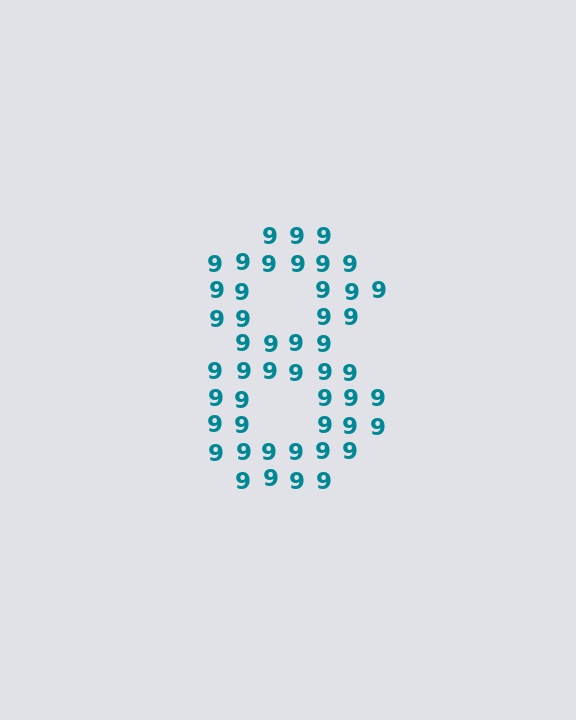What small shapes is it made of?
It is made of small digit 9's.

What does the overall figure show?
The overall figure shows the digit 8.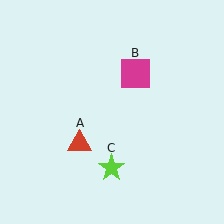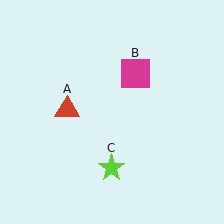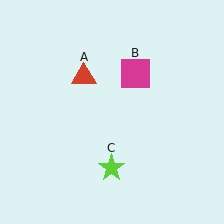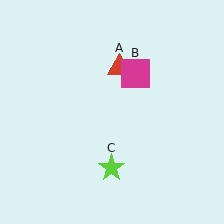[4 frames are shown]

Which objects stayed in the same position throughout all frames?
Magenta square (object B) and lime star (object C) remained stationary.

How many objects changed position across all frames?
1 object changed position: red triangle (object A).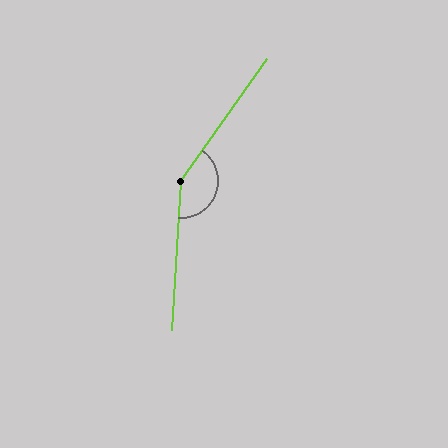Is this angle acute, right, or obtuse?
It is obtuse.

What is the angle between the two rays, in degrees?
Approximately 148 degrees.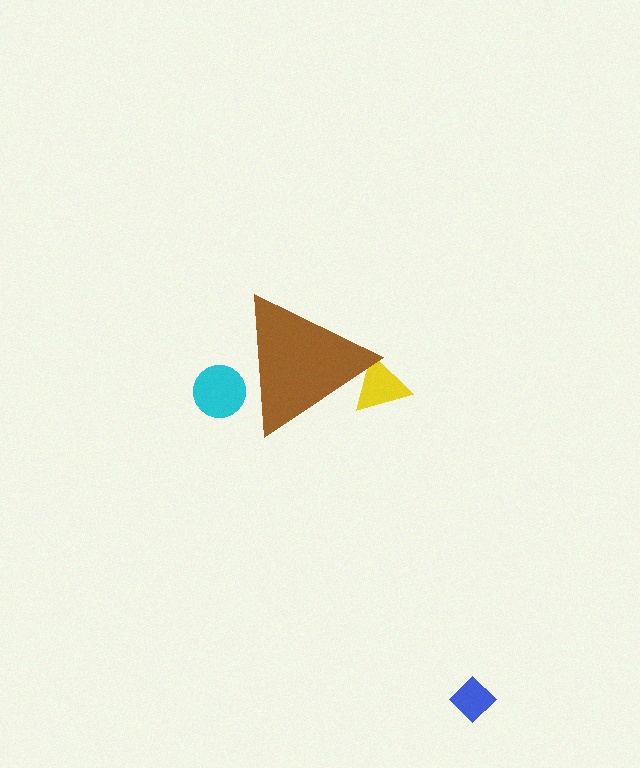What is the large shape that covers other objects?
A brown triangle.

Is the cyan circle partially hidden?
Yes, the cyan circle is partially hidden behind the brown triangle.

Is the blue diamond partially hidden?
No, the blue diamond is fully visible.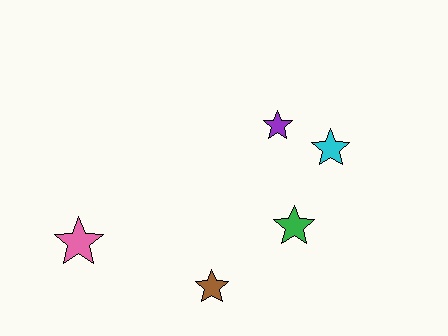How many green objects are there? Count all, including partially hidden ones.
There is 1 green object.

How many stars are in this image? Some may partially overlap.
There are 5 stars.